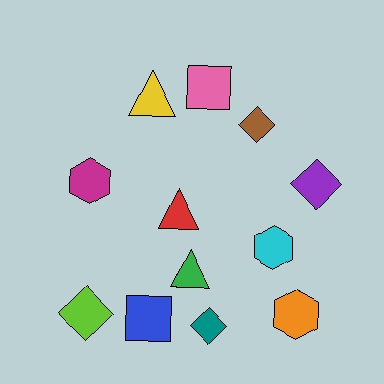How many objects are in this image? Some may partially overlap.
There are 12 objects.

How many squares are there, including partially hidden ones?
There are 2 squares.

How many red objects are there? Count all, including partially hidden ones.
There is 1 red object.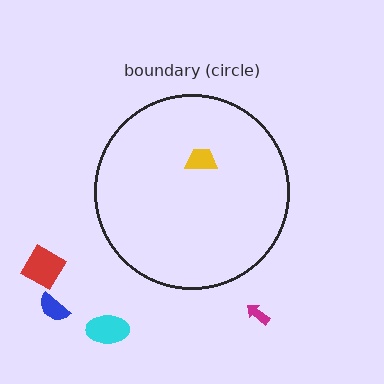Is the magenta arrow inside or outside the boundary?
Outside.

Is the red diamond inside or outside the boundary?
Outside.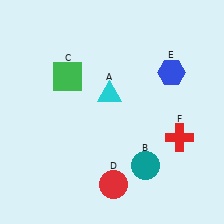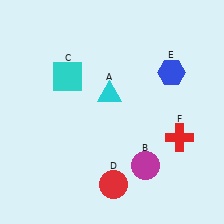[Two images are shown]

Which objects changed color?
B changed from teal to magenta. C changed from green to cyan.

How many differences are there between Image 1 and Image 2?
There are 2 differences between the two images.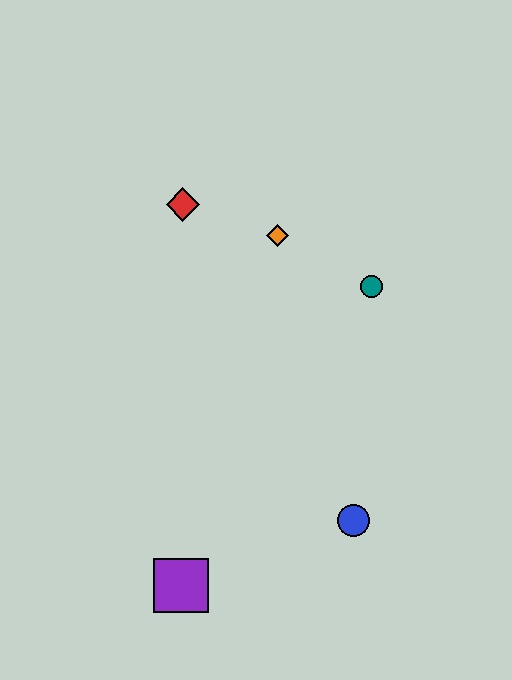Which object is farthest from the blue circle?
The red diamond is farthest from the blue circle.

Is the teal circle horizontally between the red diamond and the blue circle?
No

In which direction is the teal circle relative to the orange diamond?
The teal circle is to the right of the orange diamond.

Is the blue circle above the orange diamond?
No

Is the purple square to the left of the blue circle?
Yes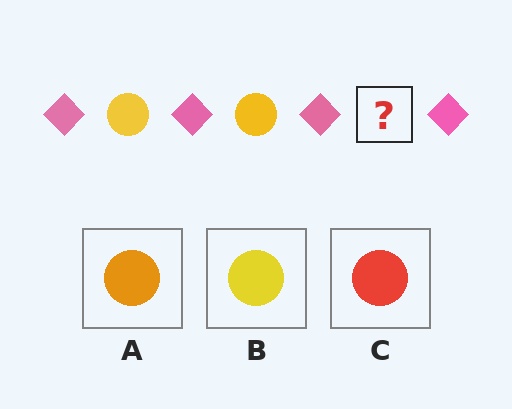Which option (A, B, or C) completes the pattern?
B.